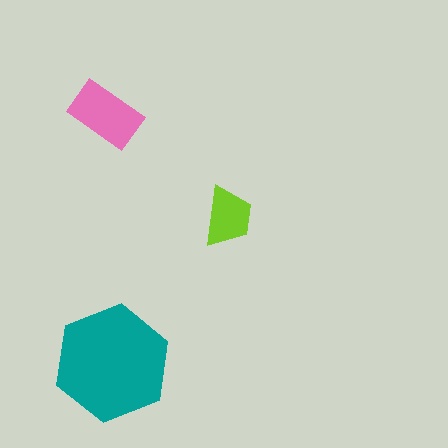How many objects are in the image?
There are 3 objects in the image.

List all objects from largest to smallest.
The teal hexagon, the pink rectangle, the lime trapezoid.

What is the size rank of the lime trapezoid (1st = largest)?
3rd.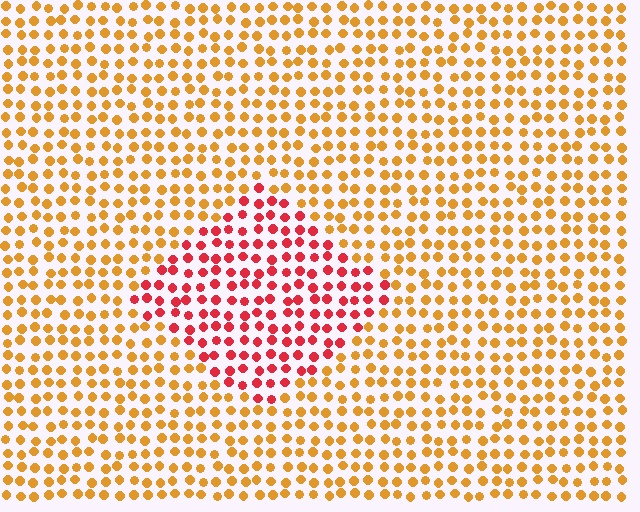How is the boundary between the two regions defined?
The boundary is defined purely by a slight shift in hue (about 43 degrees). Spacing, size, and orientation are identical on both sides.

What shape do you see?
I see a diamond.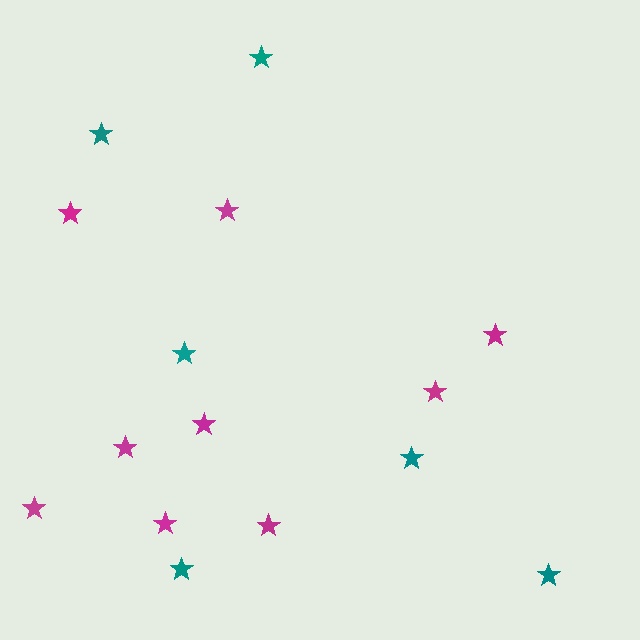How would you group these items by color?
There are 2 groups: one group of teal stars (6) and one group of magenta stars (9).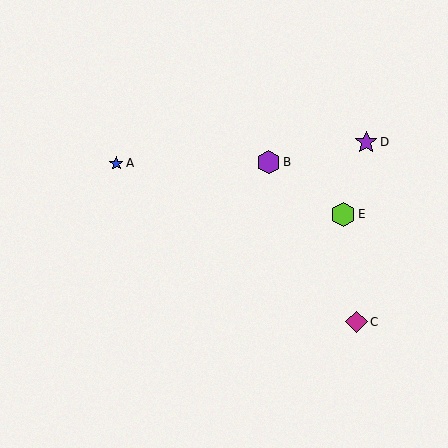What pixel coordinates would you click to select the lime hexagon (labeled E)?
Click at (343, 214) to select the lime hexagon E.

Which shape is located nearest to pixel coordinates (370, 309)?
The magenta diamond (labeled C) at (357, 322) is nearest to that location.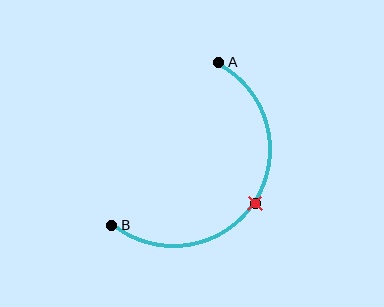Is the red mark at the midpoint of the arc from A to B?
Yes. The red mark lies on the arc at equal arc-length from both A and B — it is the arc midpoint.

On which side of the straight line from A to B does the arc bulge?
The arc bulges to the right of the straight line connecting A and B.